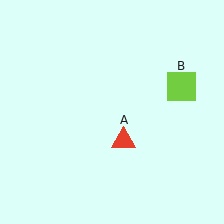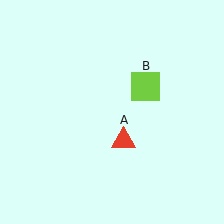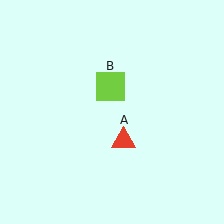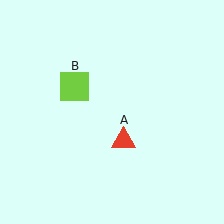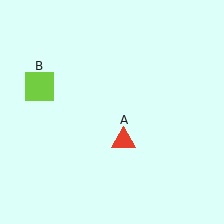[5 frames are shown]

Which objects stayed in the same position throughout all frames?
Red triangle (object A) remained stationary.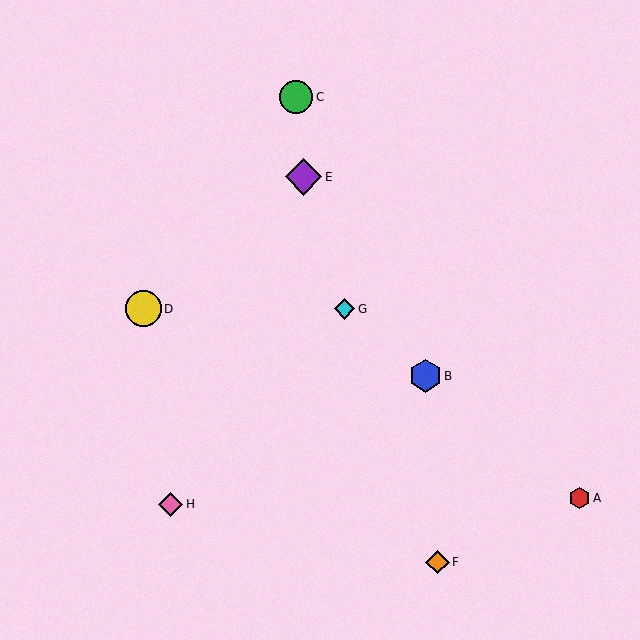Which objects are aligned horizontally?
Objects D, G are aligned horizontally.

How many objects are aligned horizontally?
2 objects (D, G) are aligned horizontally.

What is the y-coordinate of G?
Object G is at y≈309.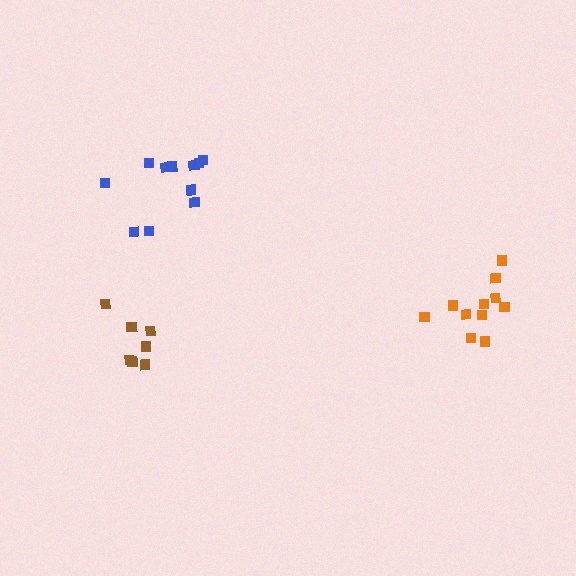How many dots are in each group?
Group 1: 7 dots, Group 2: 11 dots, Group 3: 11 dots (29 total).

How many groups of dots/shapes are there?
There are 3 groups.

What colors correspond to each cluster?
The clusters are colored: brown, orange, blue.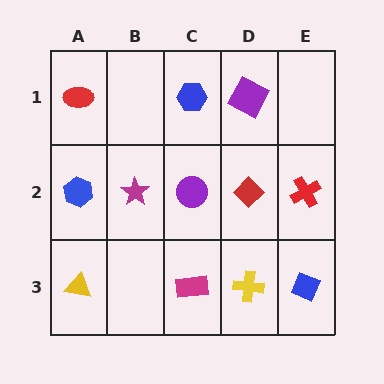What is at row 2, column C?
A purple circle.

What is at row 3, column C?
A magenta rectangle.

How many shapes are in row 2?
5 shapes.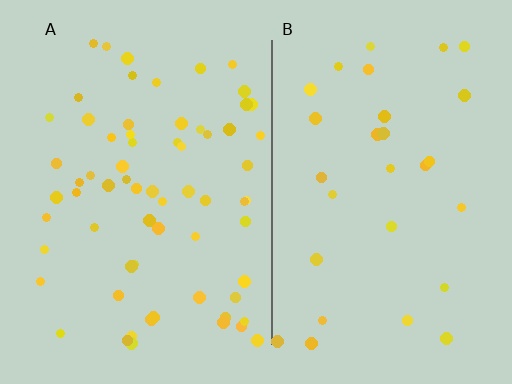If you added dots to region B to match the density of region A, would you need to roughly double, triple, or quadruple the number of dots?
Approximately double.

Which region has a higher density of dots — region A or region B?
A (the left).